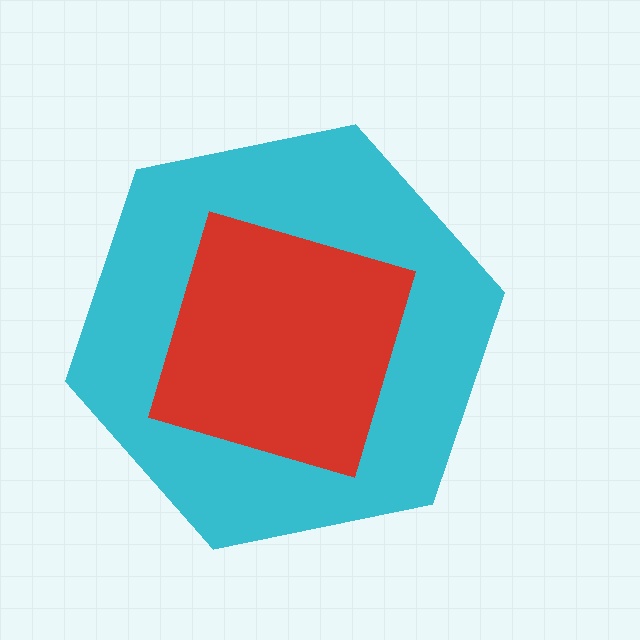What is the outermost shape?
The cyan hexagon.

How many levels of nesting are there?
2.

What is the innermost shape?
The red square.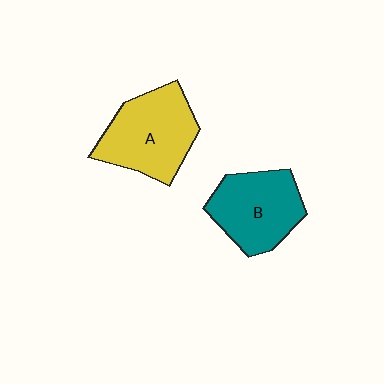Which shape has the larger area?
Shape A (yellow).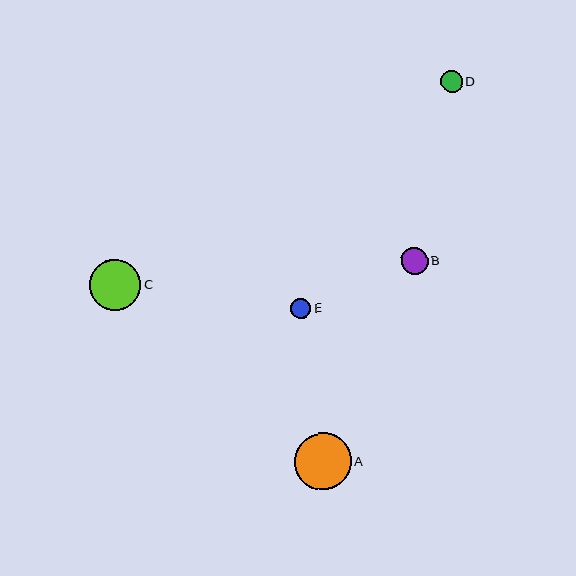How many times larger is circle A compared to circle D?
Circle A is approximately 2.6 times the size of circle D.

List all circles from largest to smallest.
From largest to smallest: A, C, B, D, E.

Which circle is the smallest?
Circle E is the smallest with a size of approximately 20 pixels.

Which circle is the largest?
Circle A is the largest with a size of approximately 57 pixels.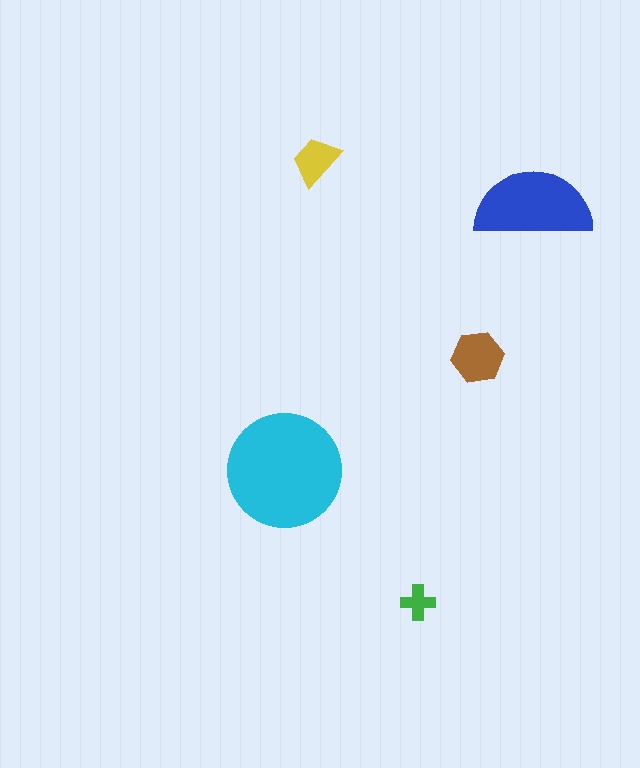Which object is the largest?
The cyan circle.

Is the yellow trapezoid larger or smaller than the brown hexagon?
Smaller.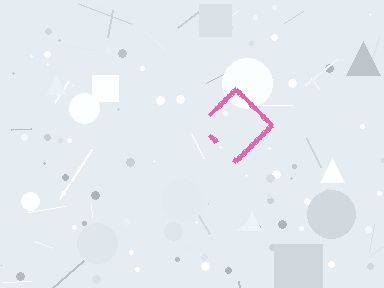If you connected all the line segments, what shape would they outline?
They would outline a diamond.